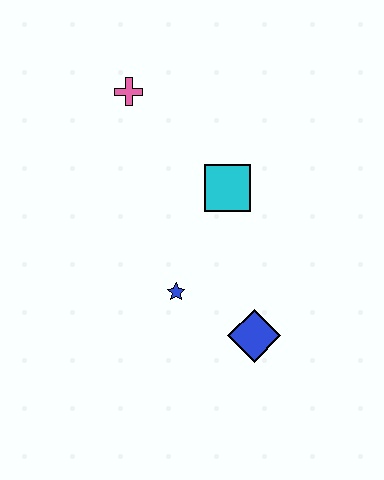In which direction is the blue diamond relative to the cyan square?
The blue diamond is below the cyan square.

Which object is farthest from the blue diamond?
The pink cross is farthest from the blue diamond.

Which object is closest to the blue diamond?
The blue star is closest to the blue diamond.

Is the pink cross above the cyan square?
Yes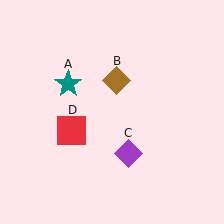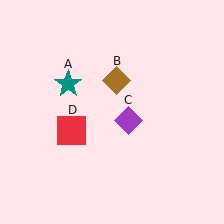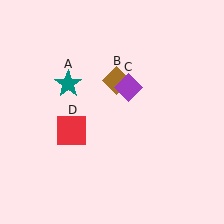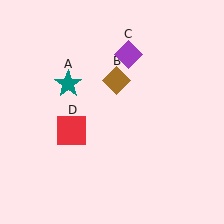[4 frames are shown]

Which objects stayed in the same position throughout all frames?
Teal star (object A) and brown diamond (object B) and red square (object D) remained stationary.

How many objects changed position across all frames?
1 object changed position: purple diamond (object C).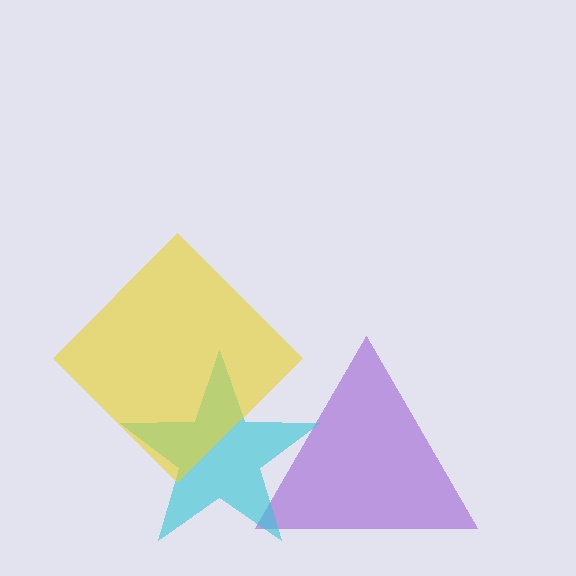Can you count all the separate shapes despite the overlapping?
Yes, there are 3 separate shapes.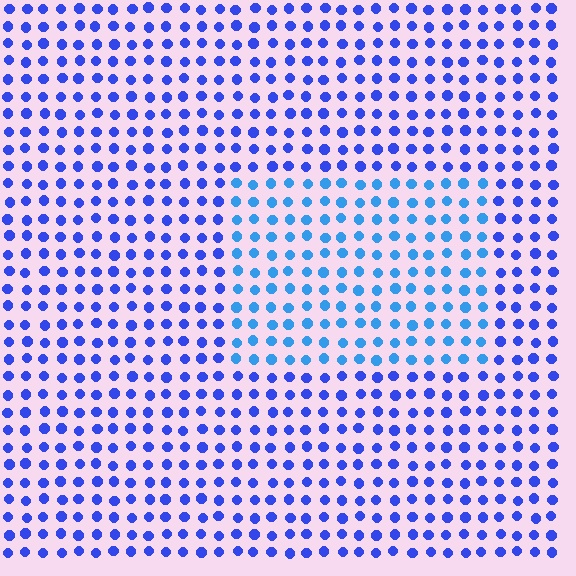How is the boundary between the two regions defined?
The boundary is defined purely by a slight shift in hue (about 28 degrees). Spacing, size, and orientation are identical on both sides.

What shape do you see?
I see a rectangle.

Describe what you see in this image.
The image is filled with small blue elements in a uniform arrangement. A rectangle-shaped region is visible where the elements are tinted to a slightly different hue, forming a subtle color boundary.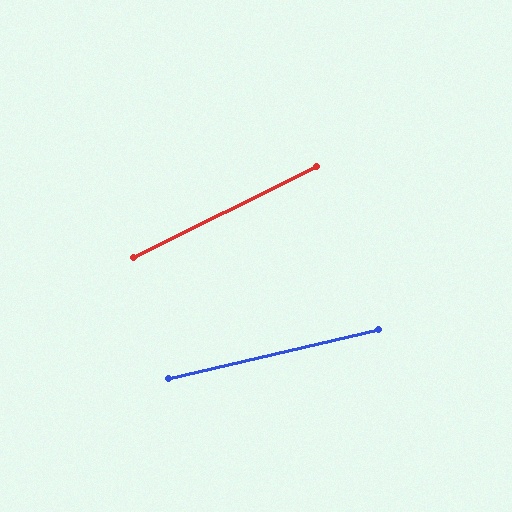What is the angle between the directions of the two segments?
Approximately 13 degrees.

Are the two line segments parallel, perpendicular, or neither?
Neither parallel nor perpendicular — they differ by about 13°.